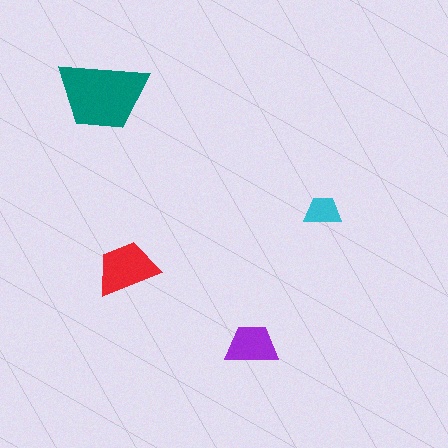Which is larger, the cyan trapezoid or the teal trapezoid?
The teal one.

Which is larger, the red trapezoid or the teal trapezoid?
The teal one.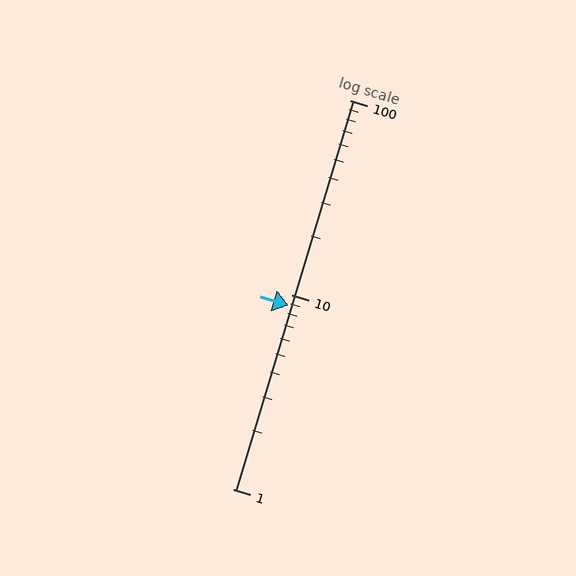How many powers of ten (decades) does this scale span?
The scale spans 2 decades, from 1 to 100.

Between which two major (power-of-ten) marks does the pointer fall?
The pointer is between 1 and 10.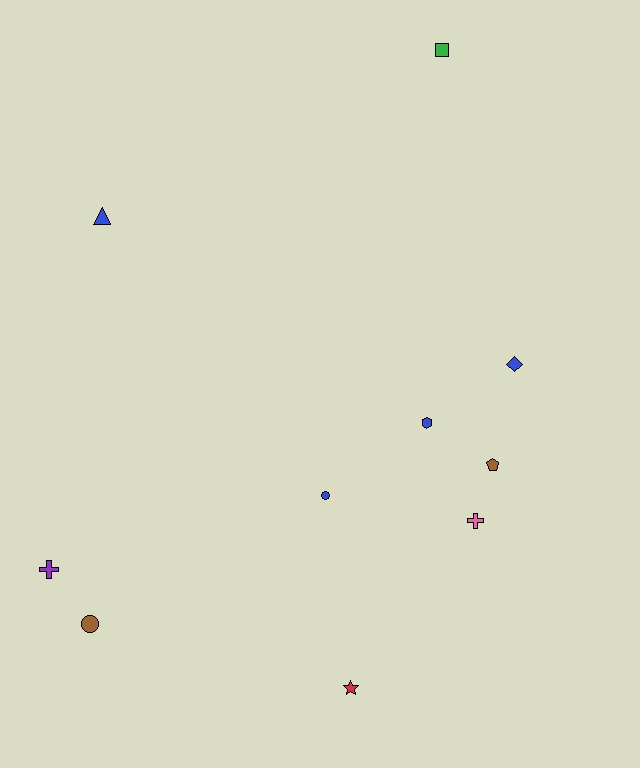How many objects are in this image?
There are 10 objects.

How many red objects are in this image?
There is 1 red object.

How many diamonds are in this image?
There is 1 diamond.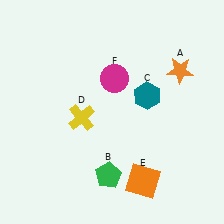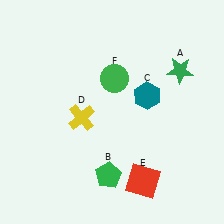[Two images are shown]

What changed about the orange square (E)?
In Image 1, E is orange. In Image 2, it changed to red.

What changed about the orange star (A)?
In Image 1, A is orange. In Image 2, it changed to green.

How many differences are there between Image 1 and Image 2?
There are 3 differences between the two images.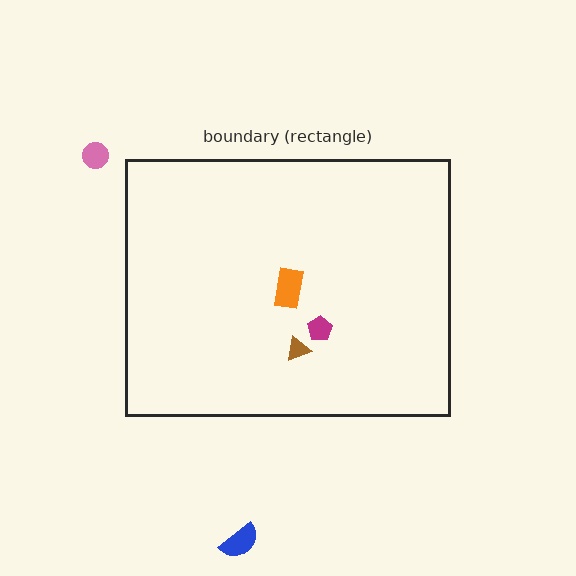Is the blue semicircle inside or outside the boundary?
Outside.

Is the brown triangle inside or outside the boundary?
Inside.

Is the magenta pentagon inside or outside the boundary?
Inside.